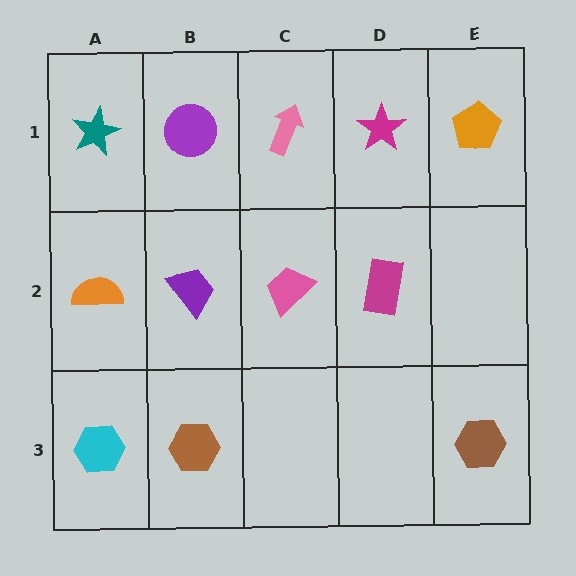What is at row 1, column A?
A teal star.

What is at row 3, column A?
A cyan hexagon.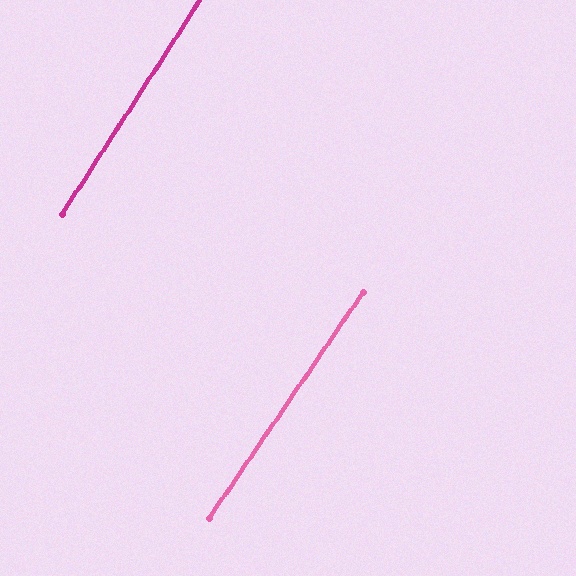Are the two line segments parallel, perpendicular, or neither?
Parallel — their directions differ by only 1.5°.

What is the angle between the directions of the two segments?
Approximately 1 degree.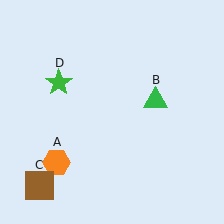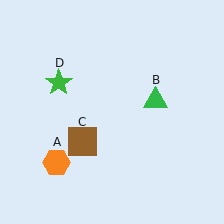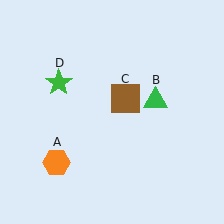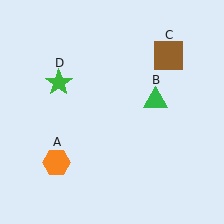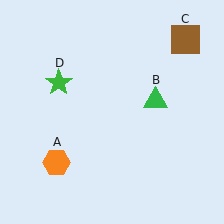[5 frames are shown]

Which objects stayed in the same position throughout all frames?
Orange hexagon (object A) and green triangle (object B) and green star (object D) remained stationary.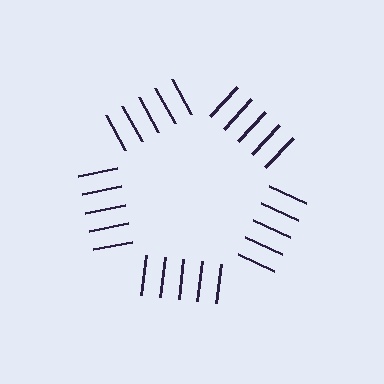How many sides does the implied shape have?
5 sides — the line-ends trace a pentagon.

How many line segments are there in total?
25 — 5 along each of the 5 edges.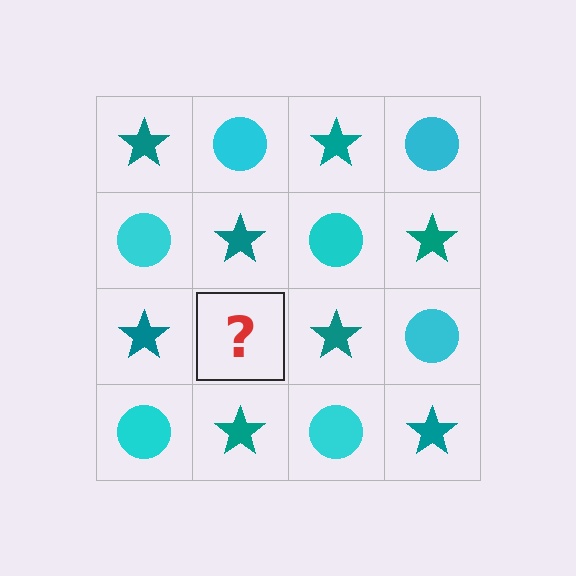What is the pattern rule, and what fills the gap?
The rule is that it alternates teal star and cyan circle in a checkerboard pattern. The gap should be filled with a cyan circle.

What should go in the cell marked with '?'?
The missing cell should contain a cyan circle.